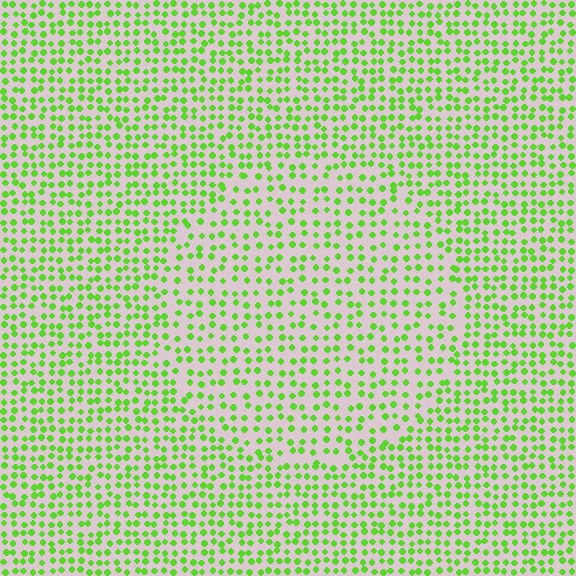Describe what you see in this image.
The image contains small lime elements arranged at two different densities. A circle-shaped region is visible where the elements are less densely packed than the surrounding area.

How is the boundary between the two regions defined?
The boundary is defined by a change in element density (approximately 1.5x ratio). All elements are the same color, size, and shape.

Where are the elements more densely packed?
The elements are more densely packed outside the circle boundary.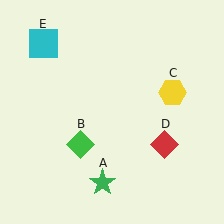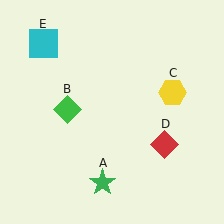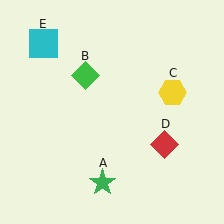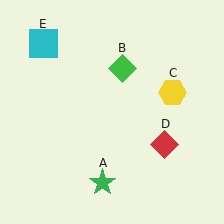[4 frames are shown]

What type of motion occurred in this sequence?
The green diamond (object B) rotated clockwise around the center of the scene.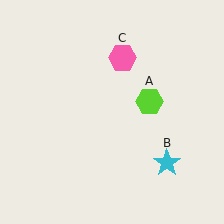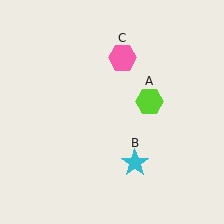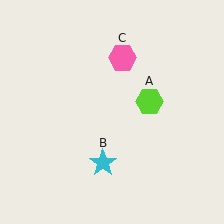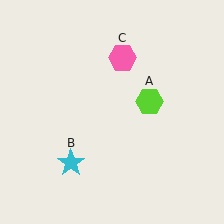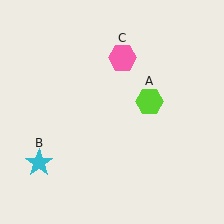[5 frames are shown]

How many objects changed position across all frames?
1 object changed position: cyan star (object B).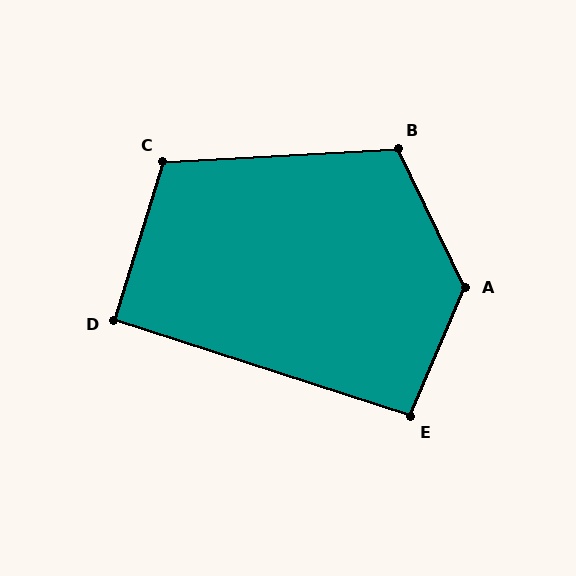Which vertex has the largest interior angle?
A, at approximately 131 degrees.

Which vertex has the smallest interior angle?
D, at approximately 91 degrees.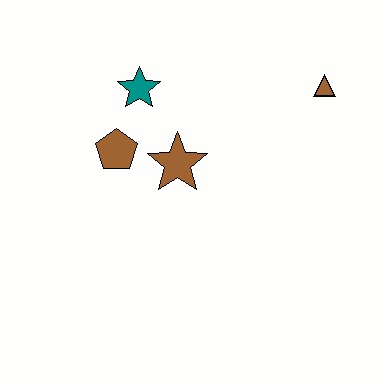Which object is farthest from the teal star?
The brown triangle is farthest from the teal star.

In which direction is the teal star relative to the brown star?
The teal star is above the brown star.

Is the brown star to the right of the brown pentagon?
Yes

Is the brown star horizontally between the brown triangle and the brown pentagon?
Yes